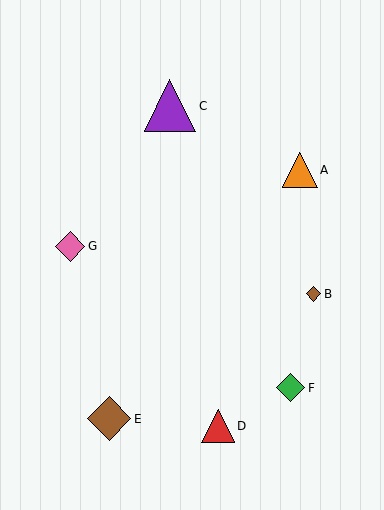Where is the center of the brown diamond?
The center of the brown diamond is at (109, 419).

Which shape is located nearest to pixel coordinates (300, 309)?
The brown diamond (labeled B) at (313, 294) is nearest to that location.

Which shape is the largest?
The purple triangle (labeled C) is the largest.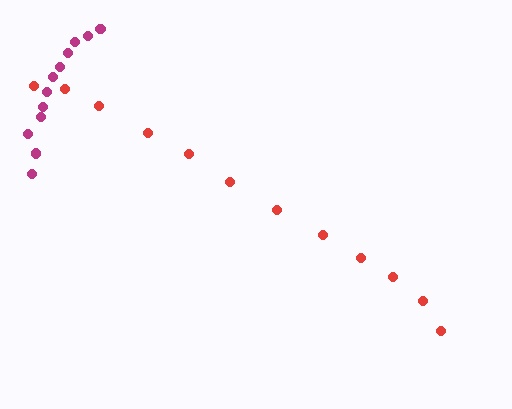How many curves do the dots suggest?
There are 2 distinct paths.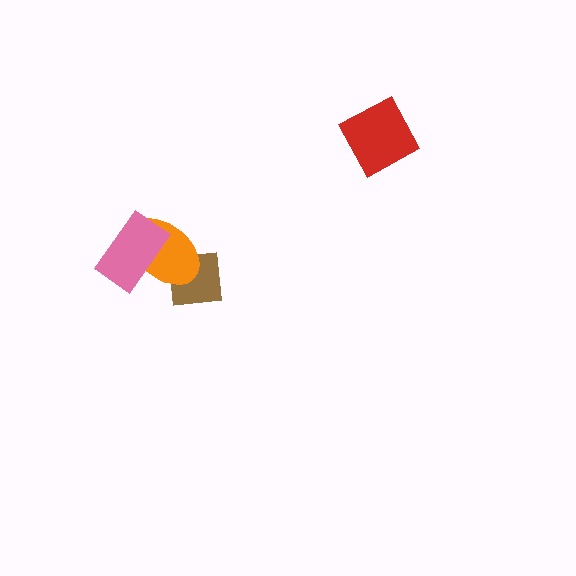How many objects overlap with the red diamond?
0 objects overlap with the red diamond.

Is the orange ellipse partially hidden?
Yes, it is partially covered by another shape.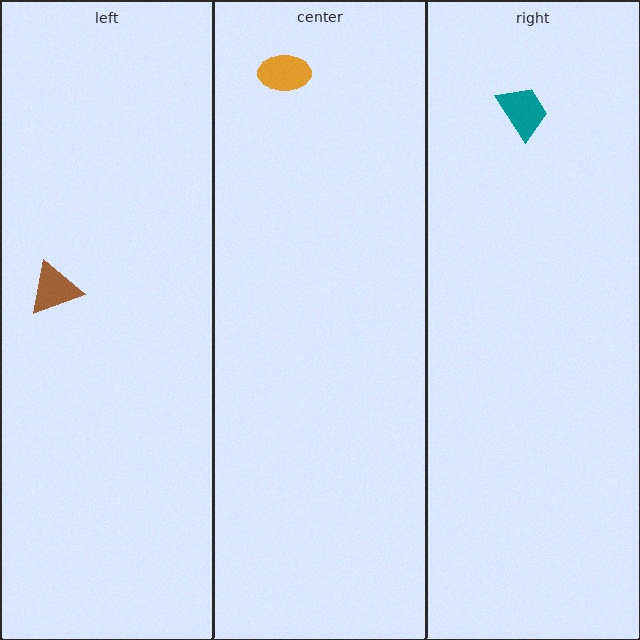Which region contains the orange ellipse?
The center region.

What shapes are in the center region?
The orange ellipse.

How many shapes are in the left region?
1.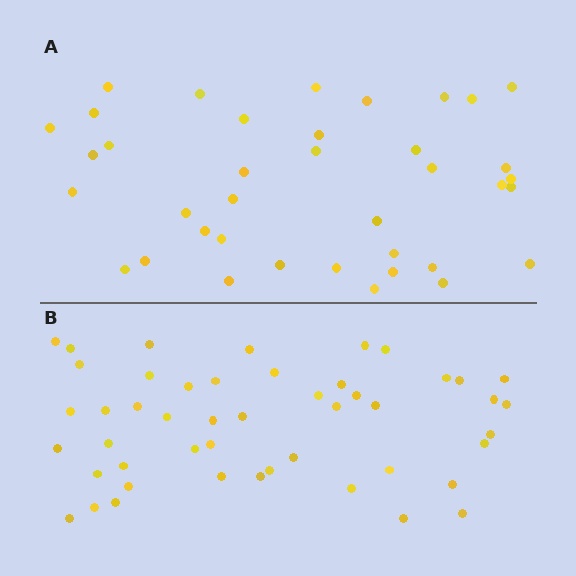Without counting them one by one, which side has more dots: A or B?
Region B (the bottom region) has more dots.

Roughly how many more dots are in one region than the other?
Region B has roughly 10 or so more dots than region A.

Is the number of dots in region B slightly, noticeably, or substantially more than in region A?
Region B has noticeably more, but not dramatically so. The ratio is roughly 1.3 to 1.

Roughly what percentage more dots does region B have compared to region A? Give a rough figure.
About 25% more.